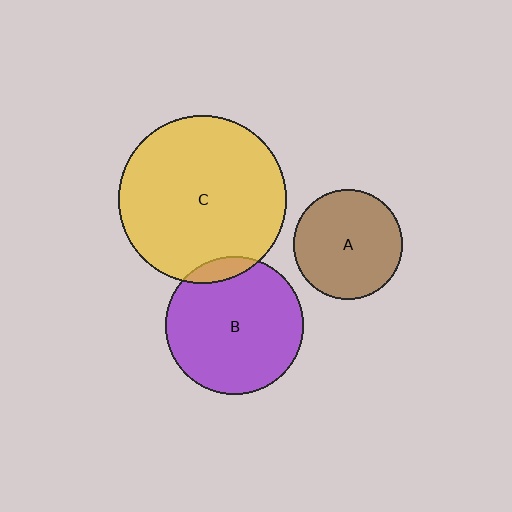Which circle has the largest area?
Circle C (yellow).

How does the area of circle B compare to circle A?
Approximately 1.6 times.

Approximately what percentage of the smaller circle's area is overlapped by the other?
Approximately 10%.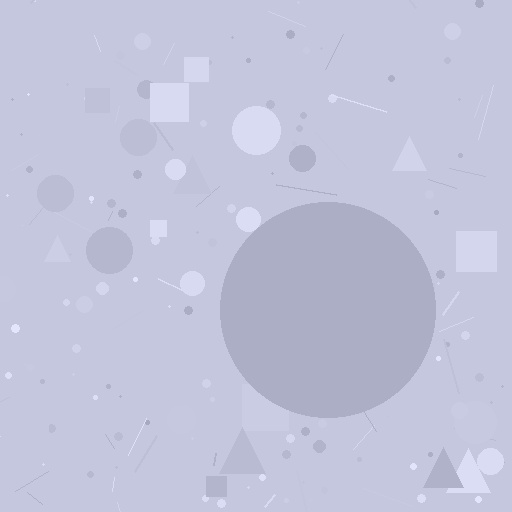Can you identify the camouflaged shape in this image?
The camouflaged shape is a circle.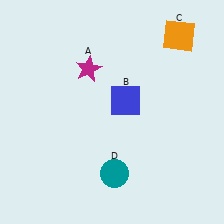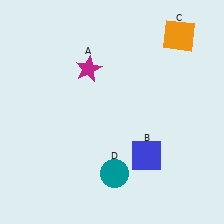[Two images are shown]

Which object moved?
The blue square (B) moved down.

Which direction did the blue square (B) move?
The blue square (B) moved down.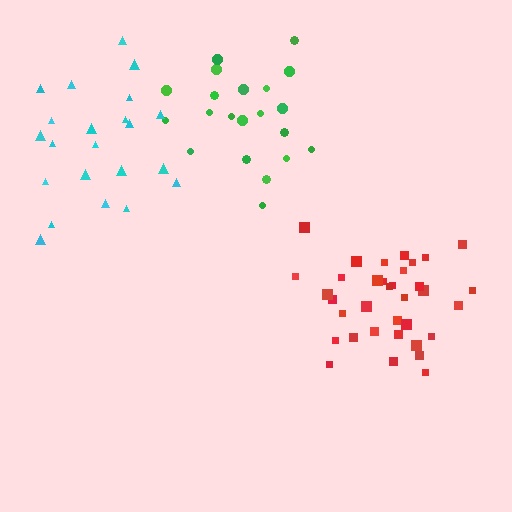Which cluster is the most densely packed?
Red.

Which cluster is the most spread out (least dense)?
Green.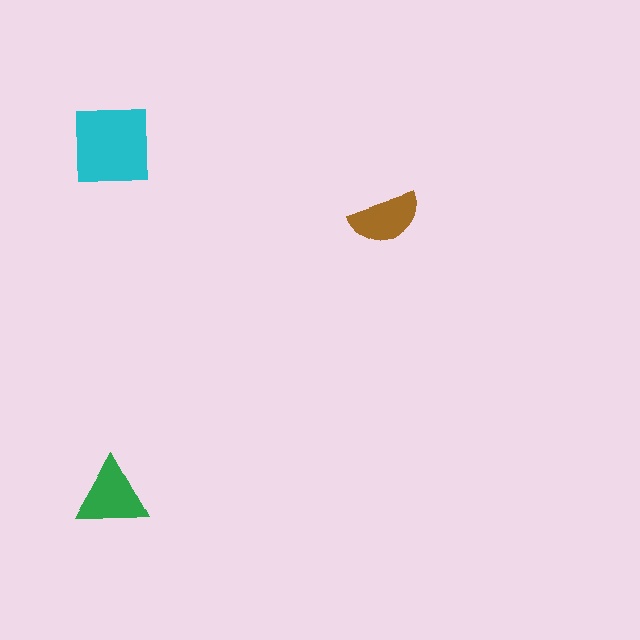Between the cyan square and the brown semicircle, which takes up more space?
The cyan square.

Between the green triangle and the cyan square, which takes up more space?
The cyan square.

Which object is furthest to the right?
The brown semicircle is rightmost.